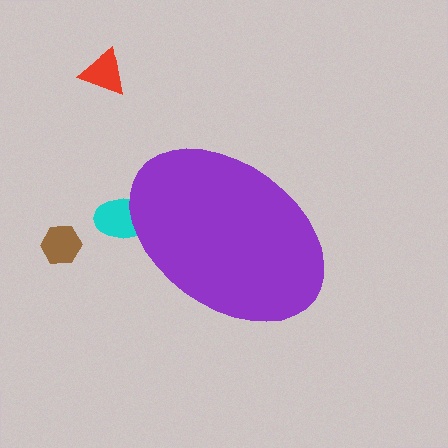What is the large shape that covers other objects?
A purple ellipse.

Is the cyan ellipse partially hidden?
Yes, the cyan ellipse is partially hidden behind the purple ellipse.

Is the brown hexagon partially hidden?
No, the brown hexagon is fully visible.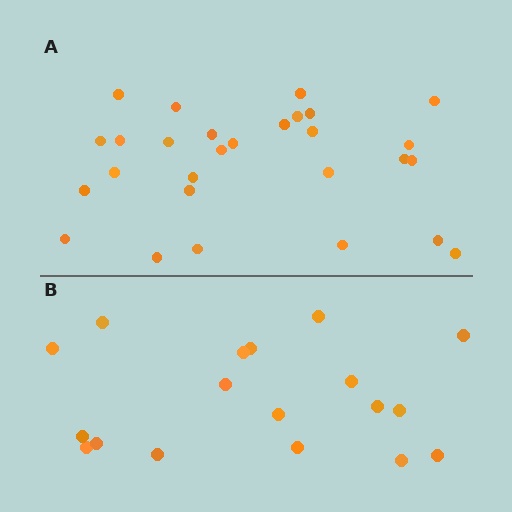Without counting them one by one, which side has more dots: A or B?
Region A (the top region) has more dots.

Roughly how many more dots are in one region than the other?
Region A has roughly 10 or so more dots than region B.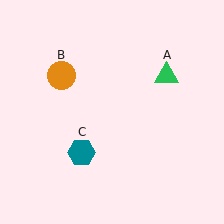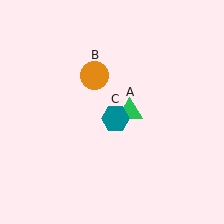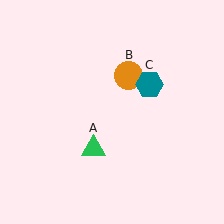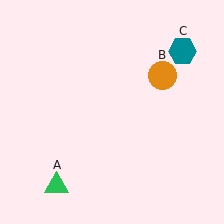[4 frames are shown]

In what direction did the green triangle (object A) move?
The green triangle (object A) moved down and to the left.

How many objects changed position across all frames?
3 objects changed position: green triangle (object A), orange circle (object B), teal hexagon (object C).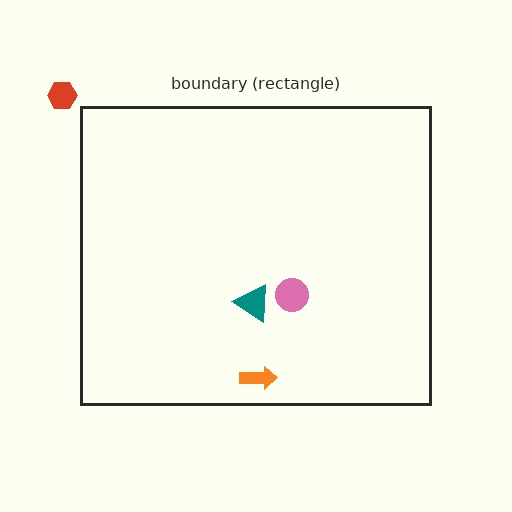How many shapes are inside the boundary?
3 inside, 1 outside.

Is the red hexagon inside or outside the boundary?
Outside.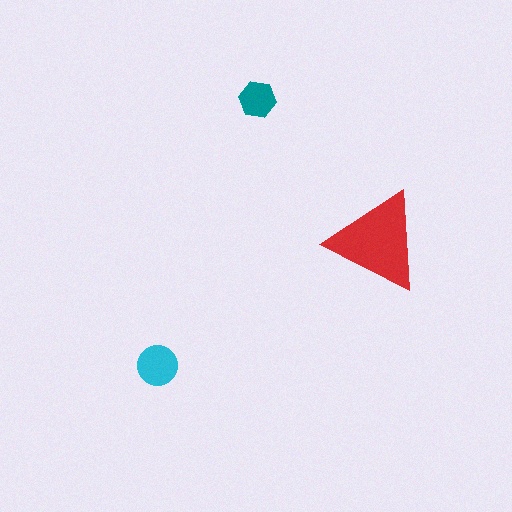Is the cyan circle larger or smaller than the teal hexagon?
Larger.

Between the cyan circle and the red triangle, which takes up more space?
The red triangle.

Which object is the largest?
The red triangle.